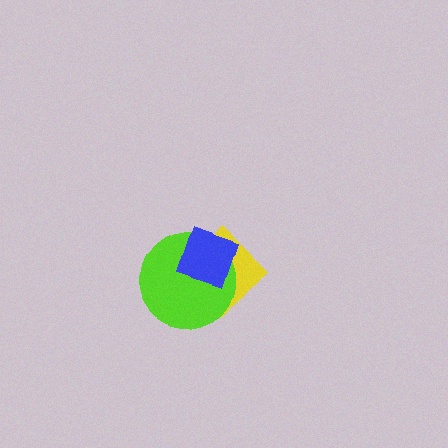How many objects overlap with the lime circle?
2 objects overlap with the lime circle.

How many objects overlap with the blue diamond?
2 objects overlap with the blue diamond.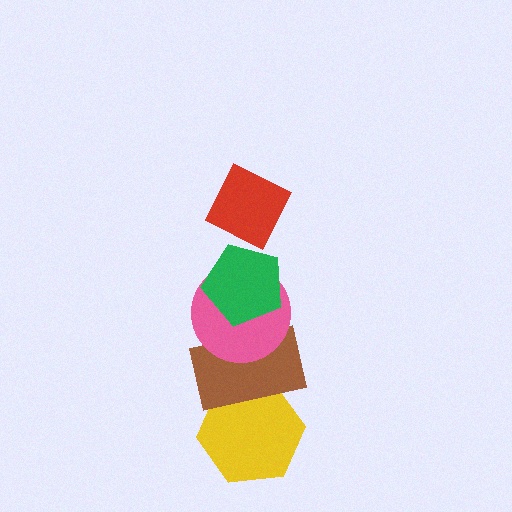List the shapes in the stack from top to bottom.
From top to bottom: the red diamond, the green pentagon, the pink circle, the brown rectangle, the yellow hexagon.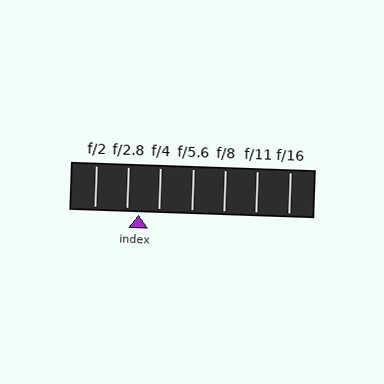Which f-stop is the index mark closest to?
The index mark is closest to f/2.8.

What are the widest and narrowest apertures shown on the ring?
The widest aperture shown is f/2 and the narrowest is f/16.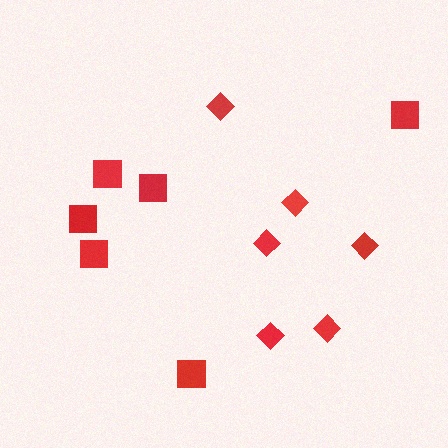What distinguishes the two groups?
There are 2 groups: one group of diamonds (6) and one group of squares (6).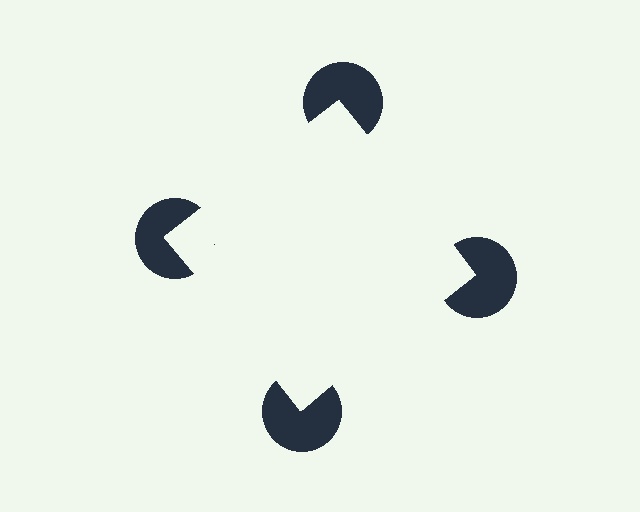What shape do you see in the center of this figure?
An illusory square — its edges are inferred from the aligned wedge cuts in the pac-man discs, not physically drawn.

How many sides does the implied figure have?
4 sides.